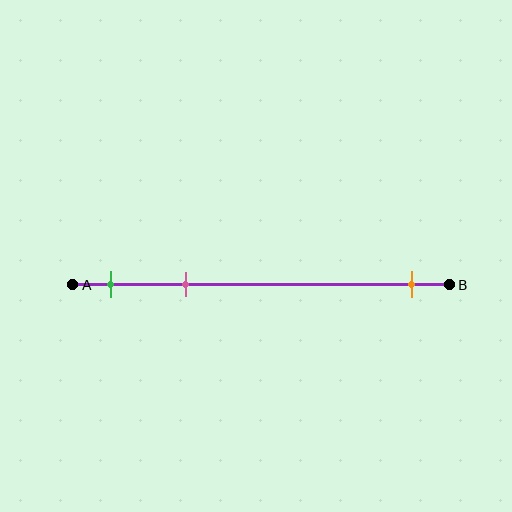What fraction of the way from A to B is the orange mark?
The orange mark is approximately 90% (0.9) of the way from A to B.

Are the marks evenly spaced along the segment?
No, the marks are not evenly spaced.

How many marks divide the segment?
There are 3 marks dividing the segment.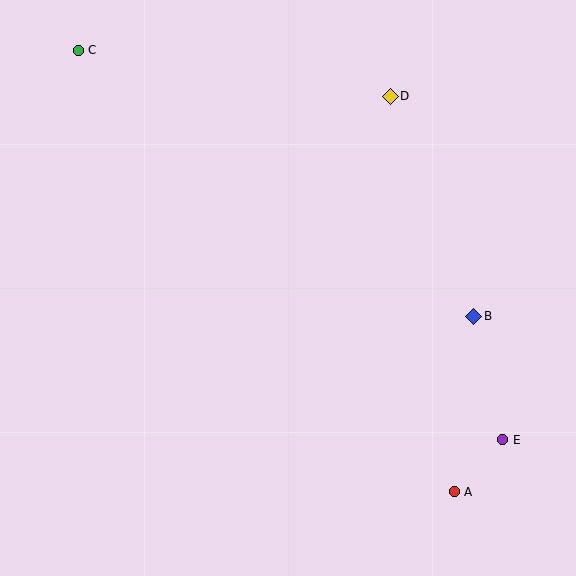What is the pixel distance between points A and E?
The distance between A and E is 71 pixels.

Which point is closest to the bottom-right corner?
Point A is closest to the bottom-right corner.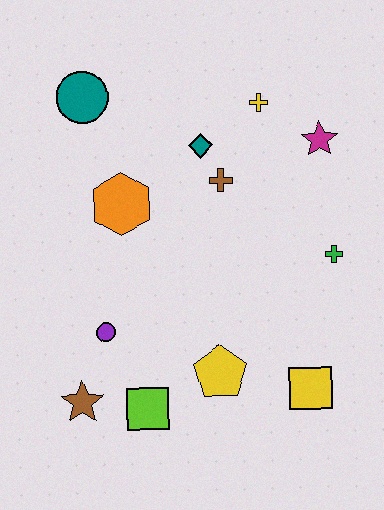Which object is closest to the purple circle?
The brown star is closest to the purple circle.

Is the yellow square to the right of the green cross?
No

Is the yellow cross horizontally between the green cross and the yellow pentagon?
Yes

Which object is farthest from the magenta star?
The brown star is farthest from the magenta star.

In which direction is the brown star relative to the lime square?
The brown star is to the left of the lime square.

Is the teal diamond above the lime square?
Yes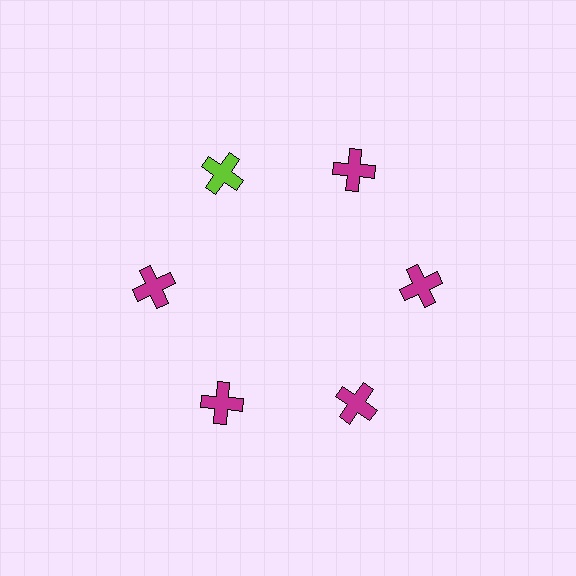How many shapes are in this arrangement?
There are 6 shapes arranged in a ring pattern.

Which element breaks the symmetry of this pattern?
The lime cross at roughly the 11 o'clock position breaks the symmetry. All other shapes are magenta crosses.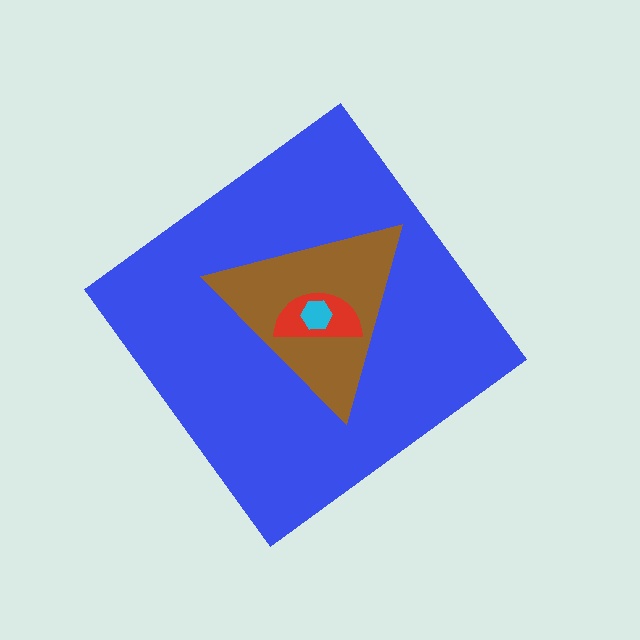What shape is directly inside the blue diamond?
The brown triangle.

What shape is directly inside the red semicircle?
The cyan hexagon.